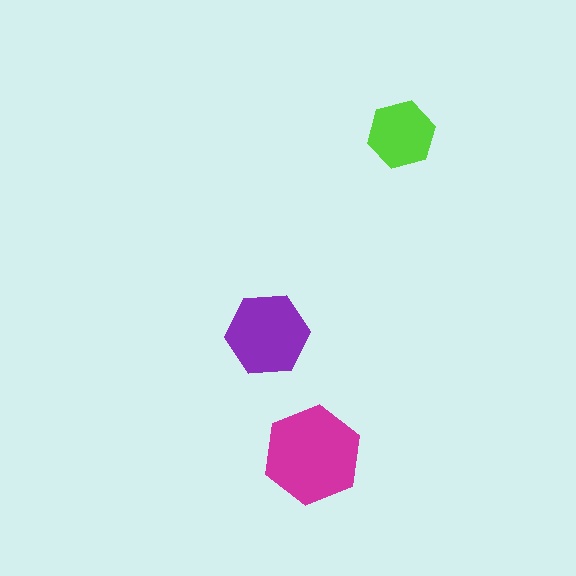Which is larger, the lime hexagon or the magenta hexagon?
The magenta one.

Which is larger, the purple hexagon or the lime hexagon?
The purple one.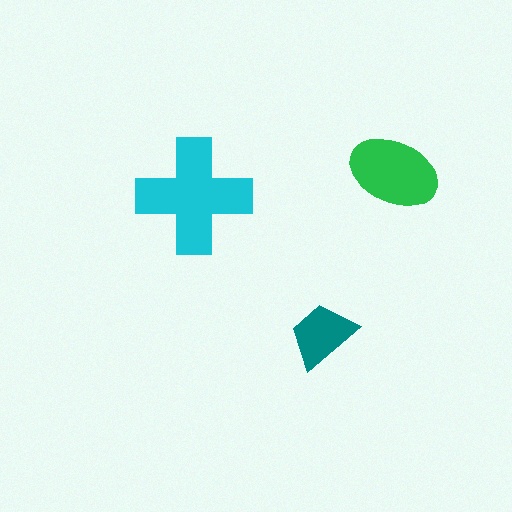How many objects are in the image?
There are 3 objects in the image.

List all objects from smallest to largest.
The teal trapezoid, the green ellipse, the cyan cross.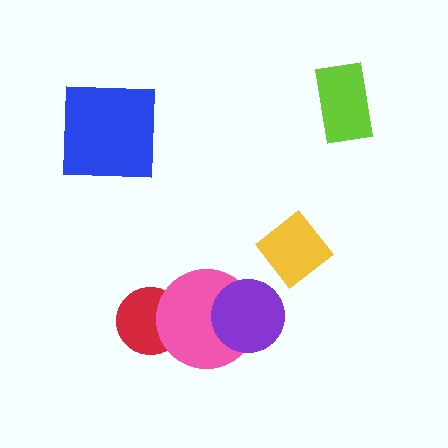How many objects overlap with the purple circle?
1 object overlaps with the purple circle.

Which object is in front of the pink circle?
The purple circle is in front of the pink circle.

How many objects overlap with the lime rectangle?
0 objects overlap with the lime rectangle.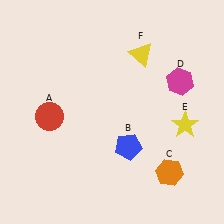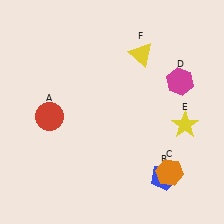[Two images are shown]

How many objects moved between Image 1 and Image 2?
1 object moved between the two images.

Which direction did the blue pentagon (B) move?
The blue pentagon (B) moved right.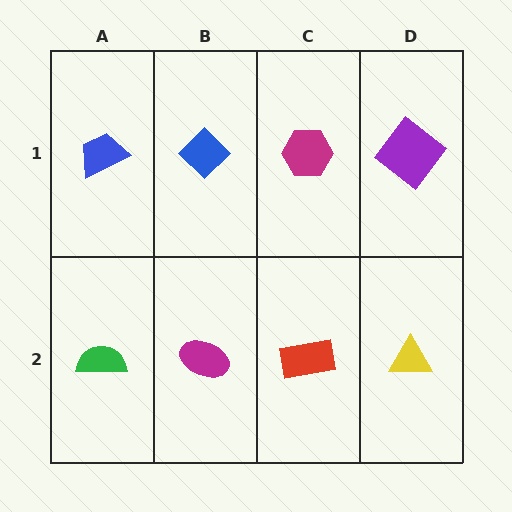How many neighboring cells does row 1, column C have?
3.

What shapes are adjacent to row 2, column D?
A purple diamond (row 1, column D), a red rectangle (row 2, column C).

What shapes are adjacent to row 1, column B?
A magenta ellipse (row 2, column B), a blue trapezoid (row 1, column A), a magenta hexagon (row 1, column C).